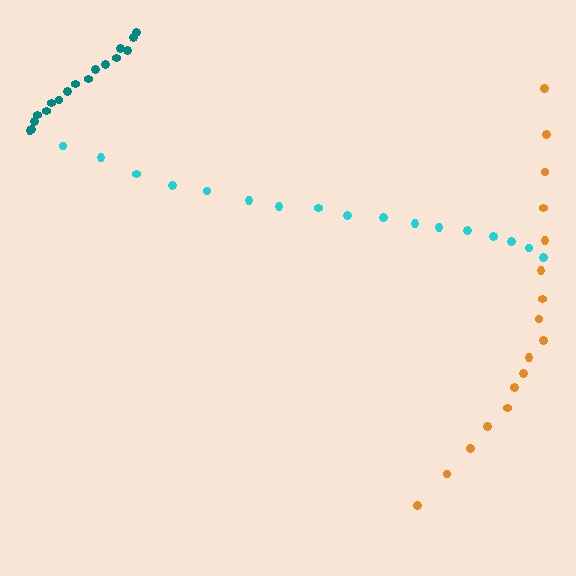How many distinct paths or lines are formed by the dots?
There are 3 distinct paths.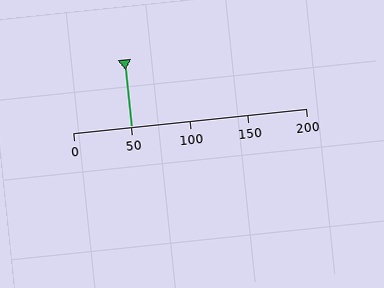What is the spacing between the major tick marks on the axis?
The major ticks are spaced 50 apart.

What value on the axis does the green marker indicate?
The marker indicates approximately 50.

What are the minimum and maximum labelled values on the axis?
The axis runs from 0 to 200.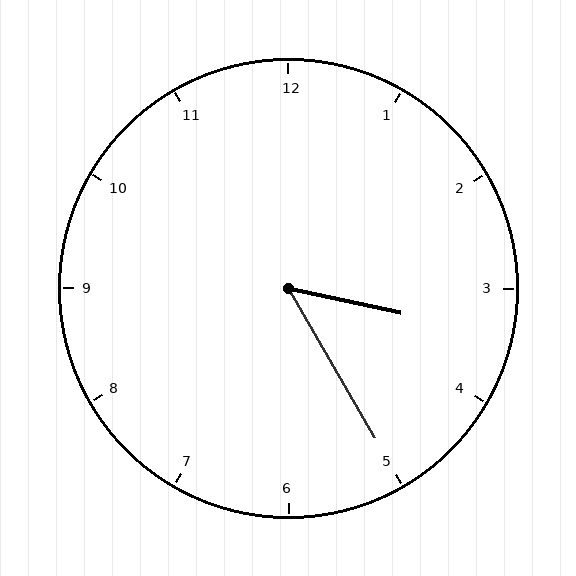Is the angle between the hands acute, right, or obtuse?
It is acute.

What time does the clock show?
3:25.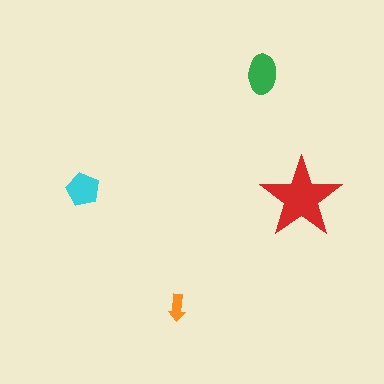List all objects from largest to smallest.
The red star, the green ellipse, the cyan pentagon, the orange arrow.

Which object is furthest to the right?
The red star is rightmost.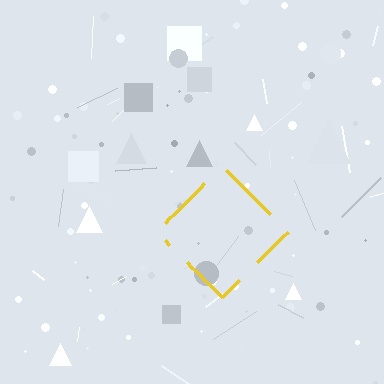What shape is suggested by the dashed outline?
The dashed outline suggests a diamond.